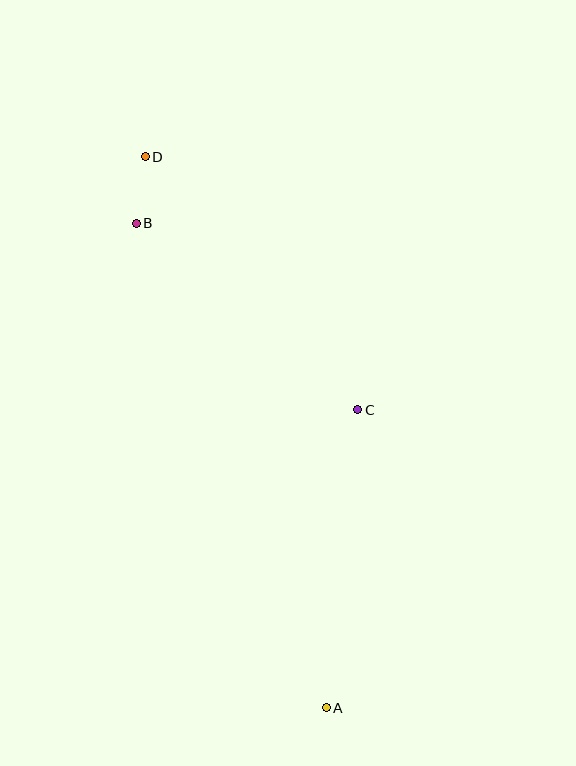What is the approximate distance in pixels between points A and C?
The distance between A and C is approximately 300 pixels.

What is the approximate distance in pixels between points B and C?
The distance between B and C is approximately 290 pixels.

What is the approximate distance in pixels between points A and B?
The distance between A and B is approximately 521 pixels.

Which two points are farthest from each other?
Points A and D are farthest from each other.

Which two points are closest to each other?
Points B and D are closest to each other.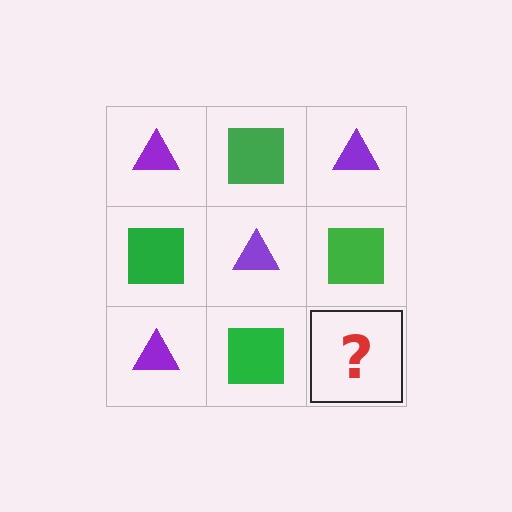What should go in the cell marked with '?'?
The missing cell should contain a purple triangle.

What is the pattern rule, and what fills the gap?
The rule is that it alternates purple triangle and green square in a checkerboard pattern. The gap should be filled with a purple triangle.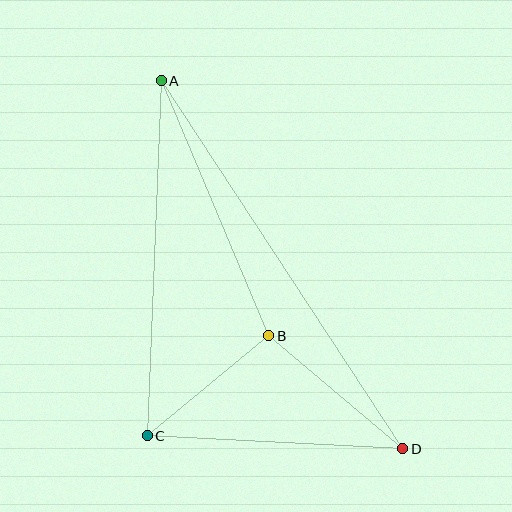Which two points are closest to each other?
Points B and C are closest to each other.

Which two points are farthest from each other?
Points A and D are farthest from each other.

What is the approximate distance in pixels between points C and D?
The distance between C and D is approximately 256 pixels.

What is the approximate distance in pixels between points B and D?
The distance between B and D is approximately 176 pixels.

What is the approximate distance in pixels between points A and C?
The distance between A and C is approximately 355 pixels.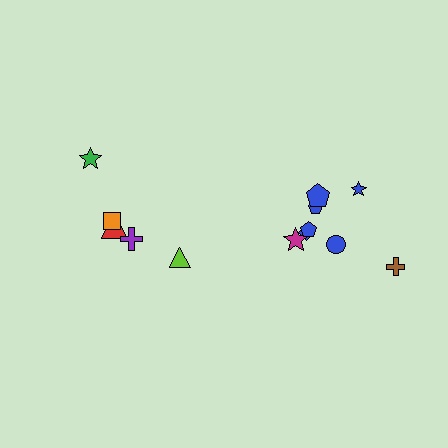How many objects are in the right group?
There are 8 objects.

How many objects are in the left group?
There are 5 objects.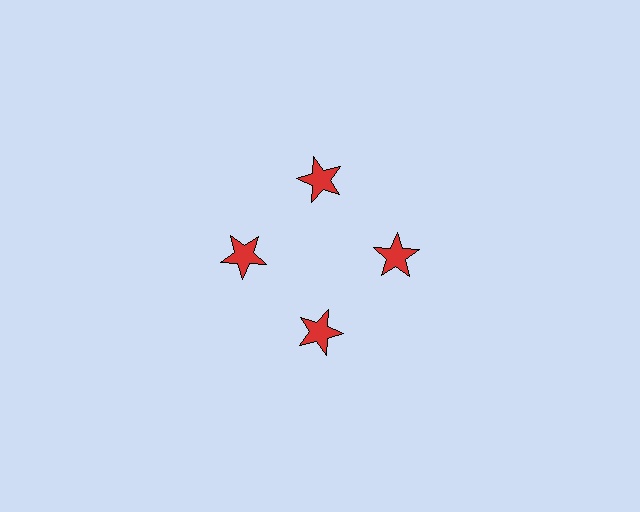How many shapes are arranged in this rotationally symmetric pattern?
There are 4 shapes, arranged in 4 groups of 1.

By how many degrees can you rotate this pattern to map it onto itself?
The pattern maps onto itself every 90 degrees of rotation.